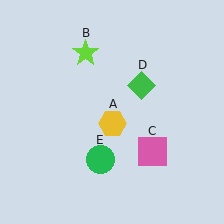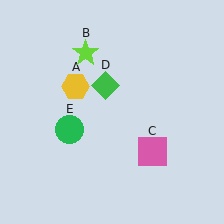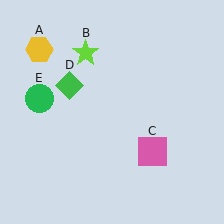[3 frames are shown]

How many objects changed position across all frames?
3 objects changed position: yellow hexagon (object A), green diamond (object D), green circle (object E).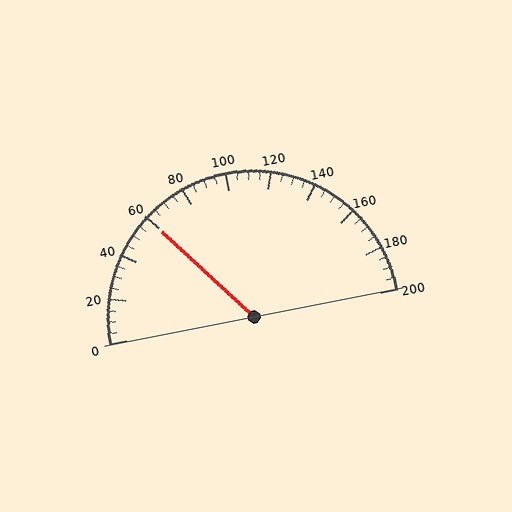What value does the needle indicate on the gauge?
The needle indicates approximately 60.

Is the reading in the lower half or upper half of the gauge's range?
The reading is in the lower half of the range (0 to 200).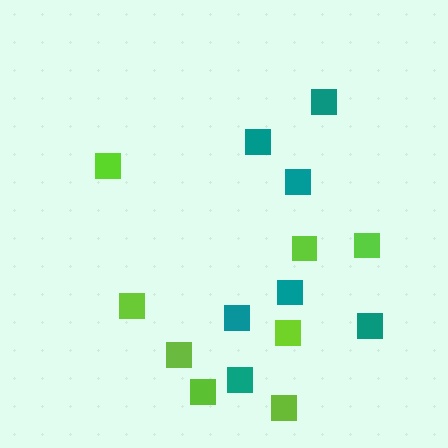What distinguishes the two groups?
There are 2 groups: one group of lime squares (8) and one group of teal squares (7).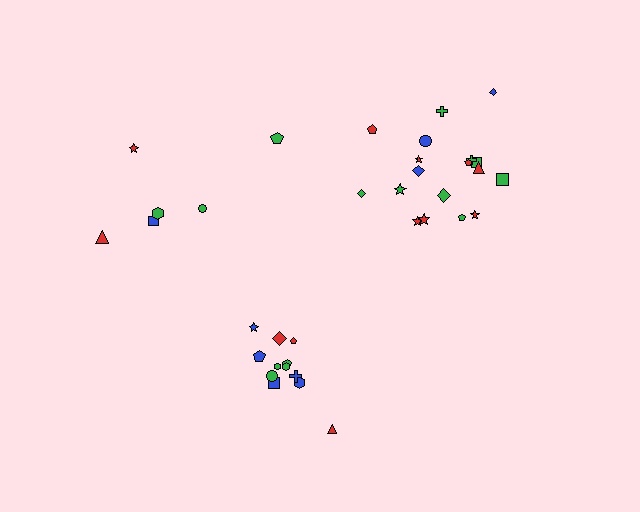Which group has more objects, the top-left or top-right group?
The top-right group.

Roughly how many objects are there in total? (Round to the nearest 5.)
Roughly 35 objects in total.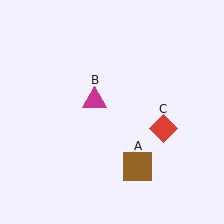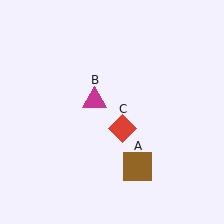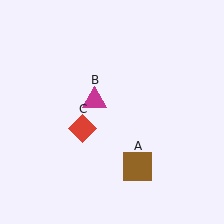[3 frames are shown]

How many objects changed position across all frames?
1 object changed position: red diamond (object C).